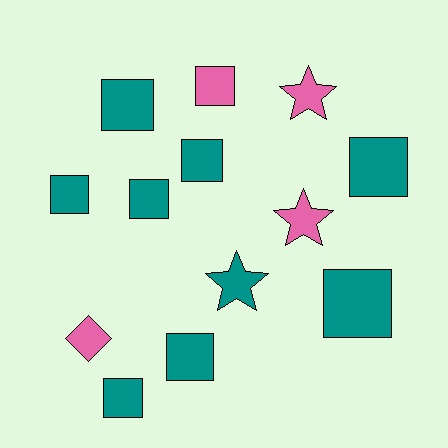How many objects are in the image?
There are 13 objects.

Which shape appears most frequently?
Square, with 9 objects.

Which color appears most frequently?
Teal, with 9 objects.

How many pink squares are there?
There is 1 pink square.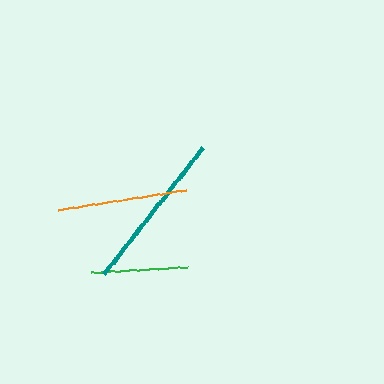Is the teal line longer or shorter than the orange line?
The teal line is longer than the orange line.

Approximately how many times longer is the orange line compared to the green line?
The orange line is approximately 1.4 times the length of the green line.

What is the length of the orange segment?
The orange segment is approximately 130 pixels long.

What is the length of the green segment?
The green segment is approximately 96 pixels long.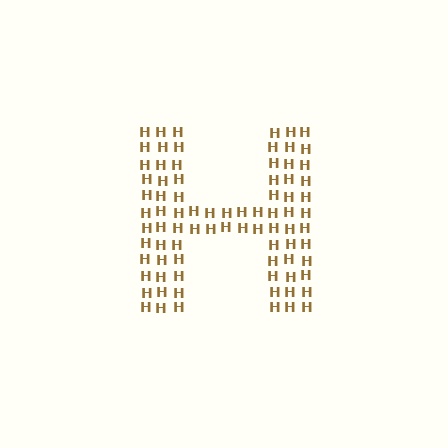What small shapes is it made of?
It is made of small letter H's.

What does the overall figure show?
The overall figure shows the letter H.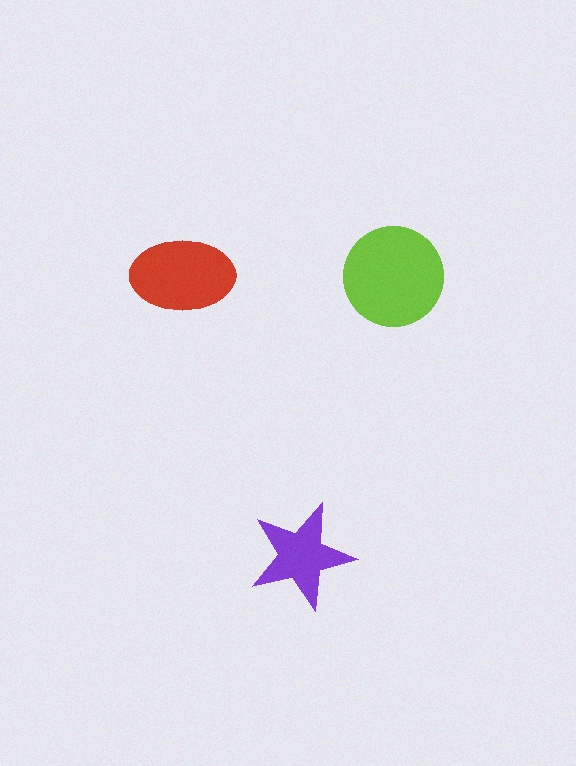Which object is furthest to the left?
The red ellipse is leftmost.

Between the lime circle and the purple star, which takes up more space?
The lime circle.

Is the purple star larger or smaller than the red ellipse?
Smaller.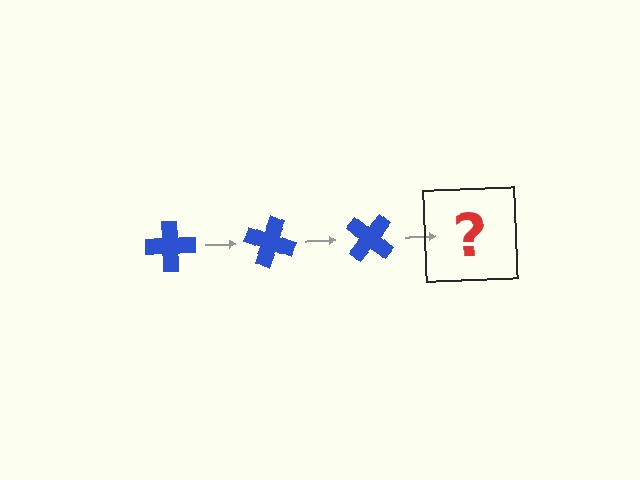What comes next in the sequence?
The next element should be a blue cross rotated 60 degrees.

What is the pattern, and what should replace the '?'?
The pattern is that the cross rotates 20 degrees each step. The '?' should be a blue cross rotated 60 degrees.